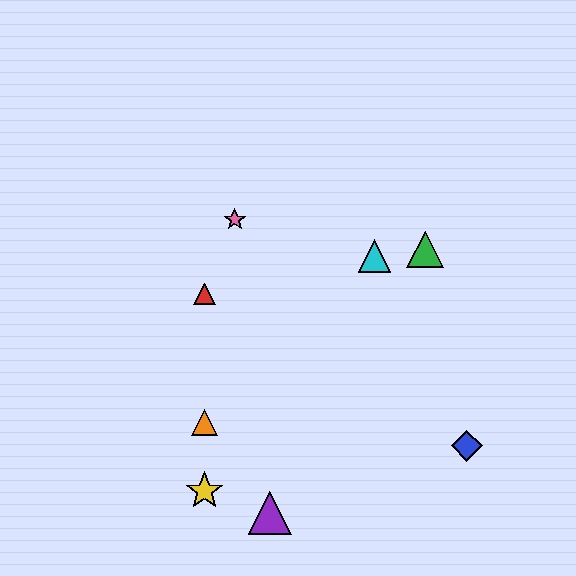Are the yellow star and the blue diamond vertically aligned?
No, the yellow star is at x≈205 and the blue diamond is at x≈467.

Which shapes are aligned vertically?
The red triangle, the yellow star, the orange triangle are aligned vertically.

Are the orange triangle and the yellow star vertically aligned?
Yes, both are at x≈205.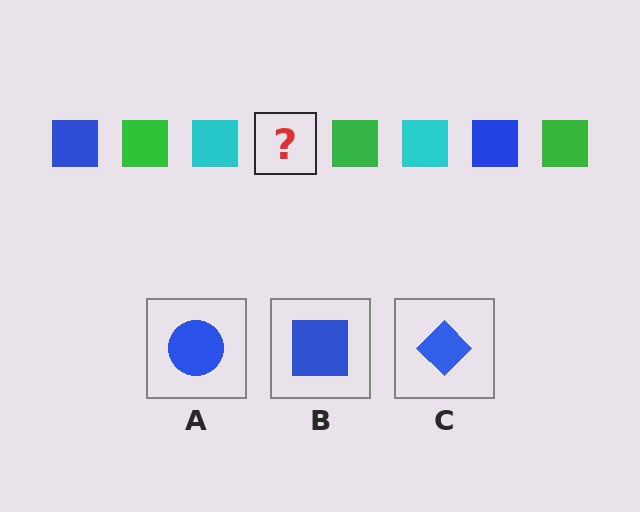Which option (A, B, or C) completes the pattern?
B.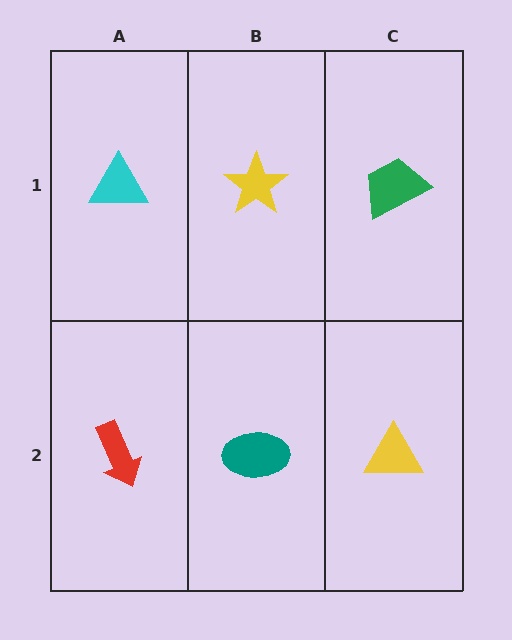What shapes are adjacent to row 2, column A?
A cyan triangle (row 1, column A), a teal ellipse (row 2, column B).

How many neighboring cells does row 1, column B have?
3.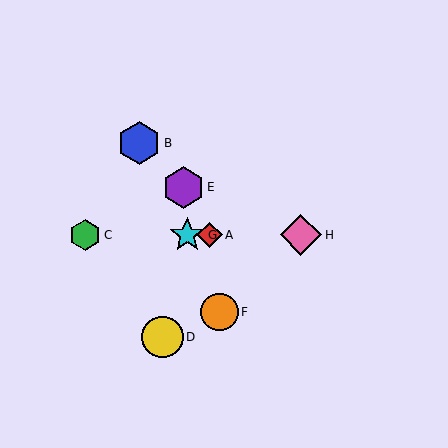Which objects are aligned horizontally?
Objects A, C, G, H are aligned horizontally.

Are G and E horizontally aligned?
No, G is at y≈235 and E is at y≈187.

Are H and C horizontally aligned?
Yes, both are at y≈235.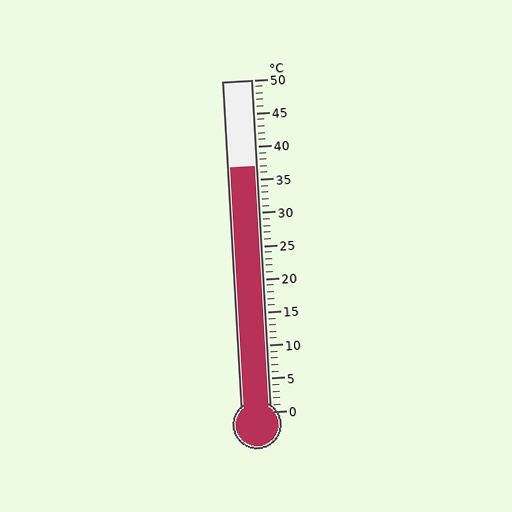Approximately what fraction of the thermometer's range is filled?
The thermometer is filled to approximately 75% of its range.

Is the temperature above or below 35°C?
The temperature is above 35°C.